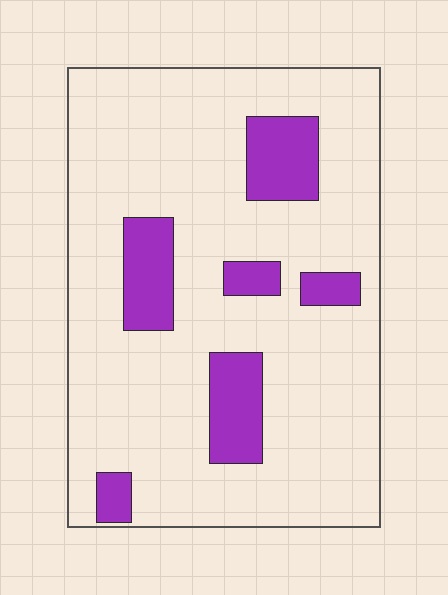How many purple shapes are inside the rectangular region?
6.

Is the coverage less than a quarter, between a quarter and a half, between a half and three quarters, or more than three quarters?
Less than a quarter.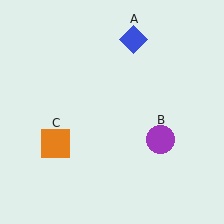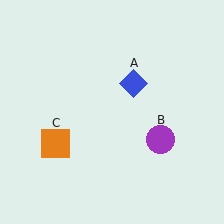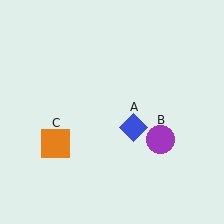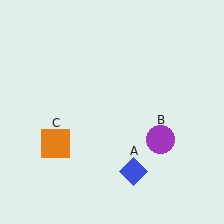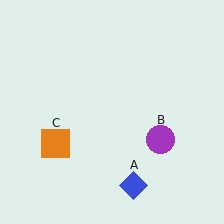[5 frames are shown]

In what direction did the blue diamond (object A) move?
The blue diamond (object A) moved down.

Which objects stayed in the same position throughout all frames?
Purple circle (object B) and orange square (object C) remained stationary.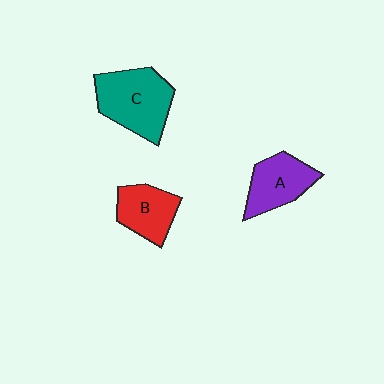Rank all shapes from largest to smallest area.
From largest to smallest: C (teal), A (purple), B (red).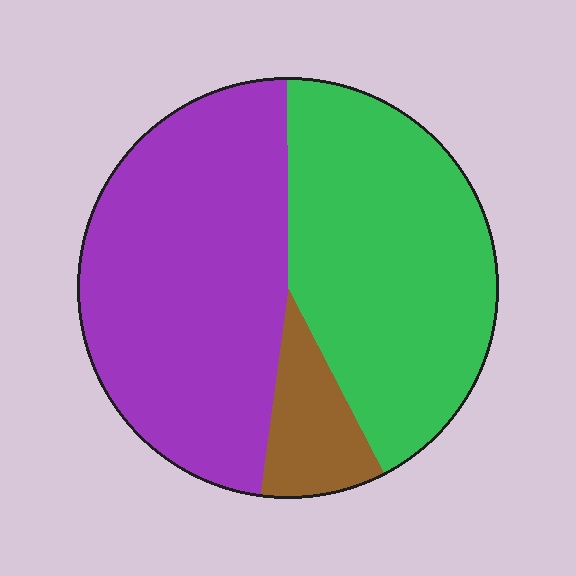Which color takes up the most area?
Purple, at roughly 50%.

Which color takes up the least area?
Brown, at roughly 10%.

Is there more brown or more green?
Green.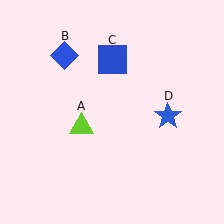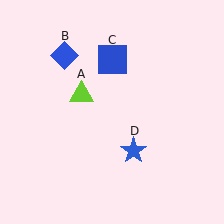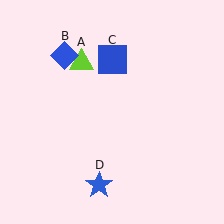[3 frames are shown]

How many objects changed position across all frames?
2 objects changed position: lime triangle (object A), blue star (object D).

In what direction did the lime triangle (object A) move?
The lime triangle (object A) moved up.